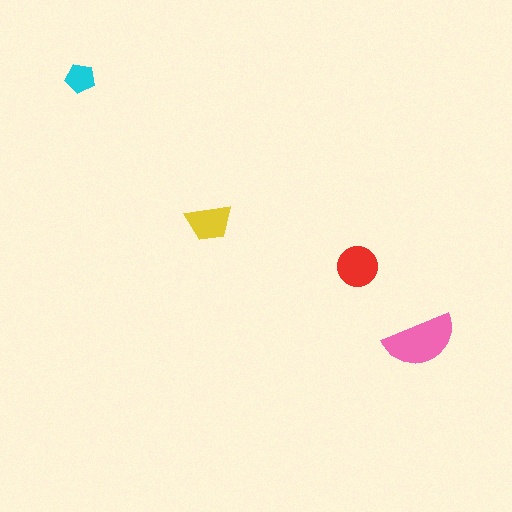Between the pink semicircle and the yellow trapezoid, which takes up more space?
The pink semicircle.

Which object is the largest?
The pink semicircle.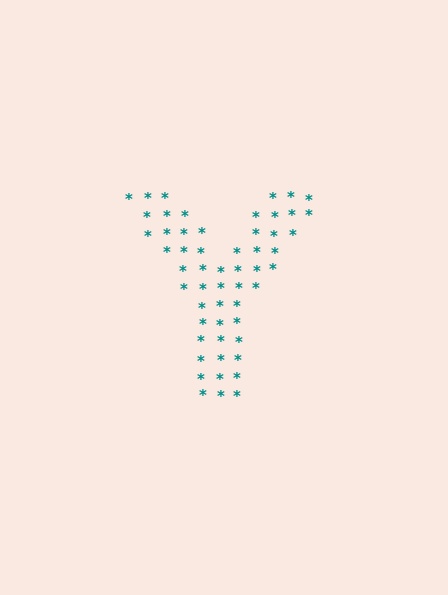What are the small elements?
The small elements are asterisks.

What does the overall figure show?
The overall figure shows the letter Y.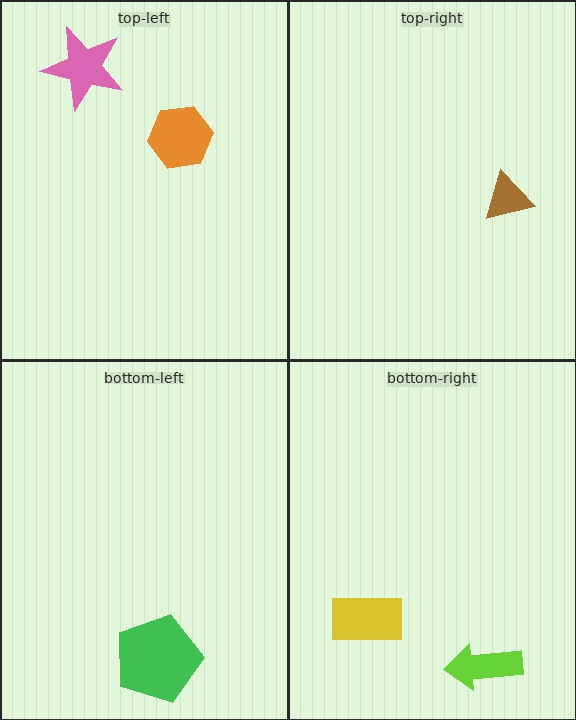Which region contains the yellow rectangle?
The bottom-right region.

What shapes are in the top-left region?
The pink star, the orange hexagon.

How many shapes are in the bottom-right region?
2.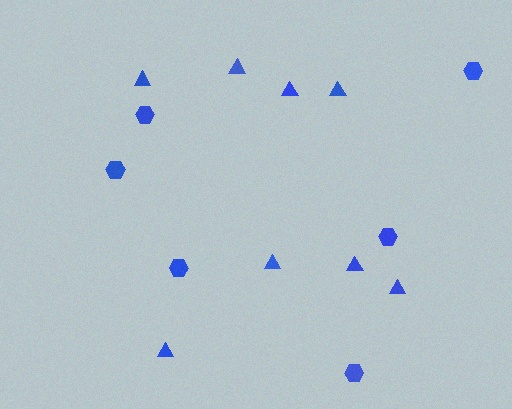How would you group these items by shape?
There are 2 groups: one group of triangles (8) and one group of hexagons (6).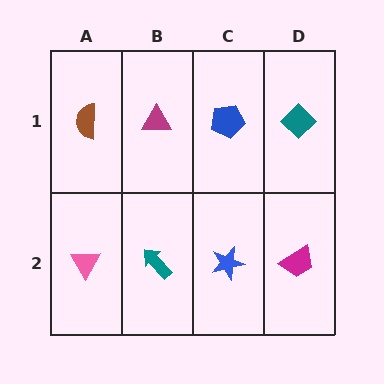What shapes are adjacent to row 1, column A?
A pink triangle (row 2, column A), a magenta triangle (row 1, column B).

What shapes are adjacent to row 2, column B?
A magenta triangle (row 1, column B), a pink triangle (row 2, column A), a blue star (row 2, column C).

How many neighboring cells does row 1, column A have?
2.